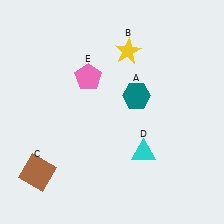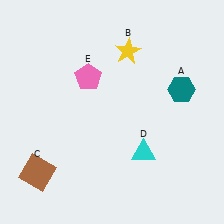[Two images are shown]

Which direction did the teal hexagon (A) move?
The teal hexagon (A) moved right.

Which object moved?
The teal hexagon (A) moved right.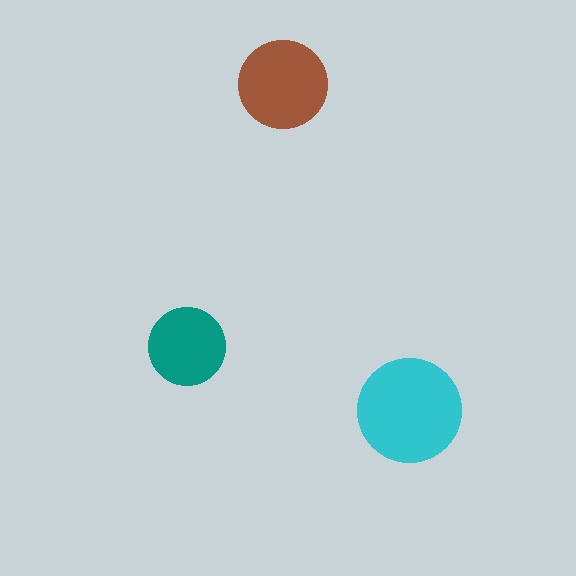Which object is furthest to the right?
The cyan circle is rightmost.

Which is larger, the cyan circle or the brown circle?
The cyan one.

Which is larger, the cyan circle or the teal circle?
The cyan one.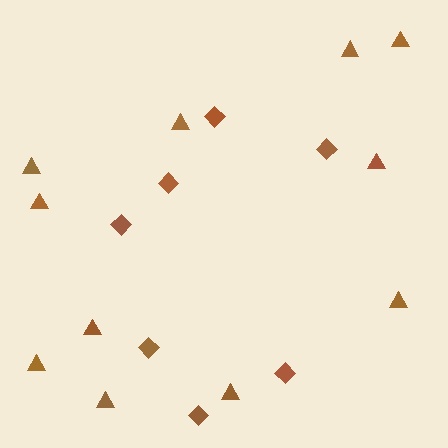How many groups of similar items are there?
There are 2 groups: one group of triangles (11) and one group of diamonds (7).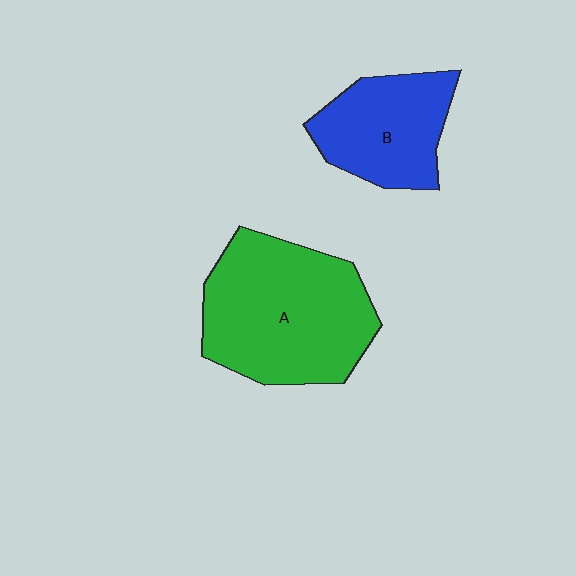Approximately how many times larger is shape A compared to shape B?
Approximately 1.7 times.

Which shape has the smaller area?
Shape B (blue).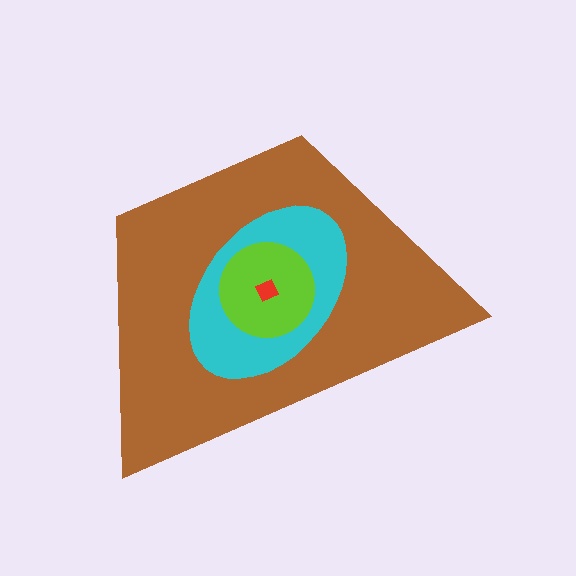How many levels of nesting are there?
4.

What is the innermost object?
The red diamond.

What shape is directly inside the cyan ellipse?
The lime circle.